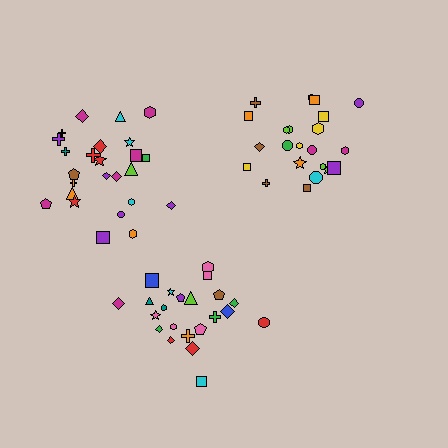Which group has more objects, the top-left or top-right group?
The top-left group.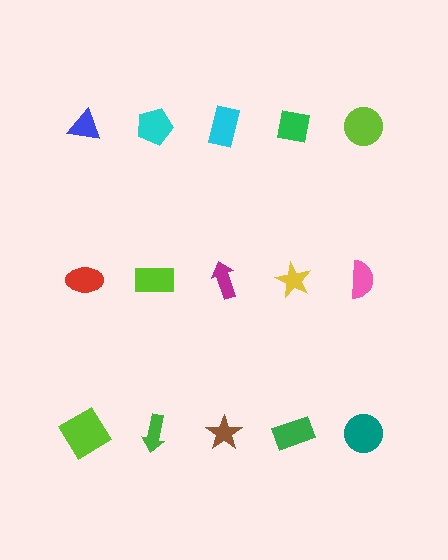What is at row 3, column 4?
A green rectangle.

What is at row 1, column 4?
A green square.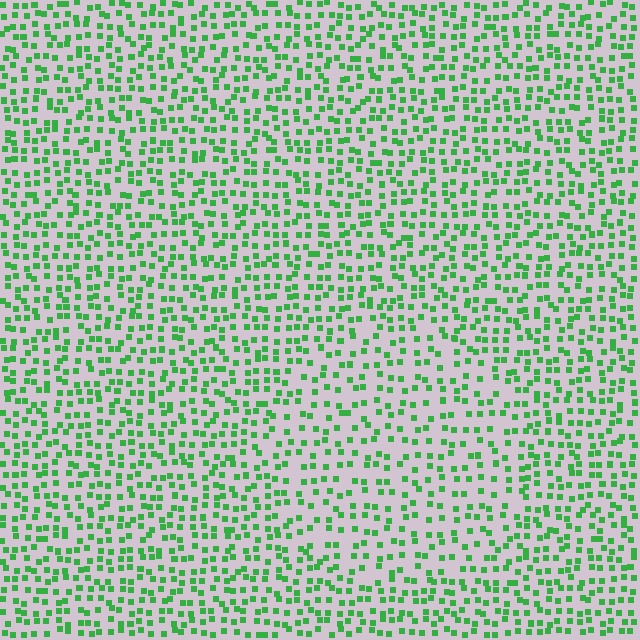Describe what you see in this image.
The image contains small green elements arranged at two different densities. A circle-shaped region is visible where the elements are less densely packed than the surrounding area.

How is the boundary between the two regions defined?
The boundary is defined by a change in element density (approximately 1.5x ratio). All elements are the same color, size, and shape.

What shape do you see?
I see a circle.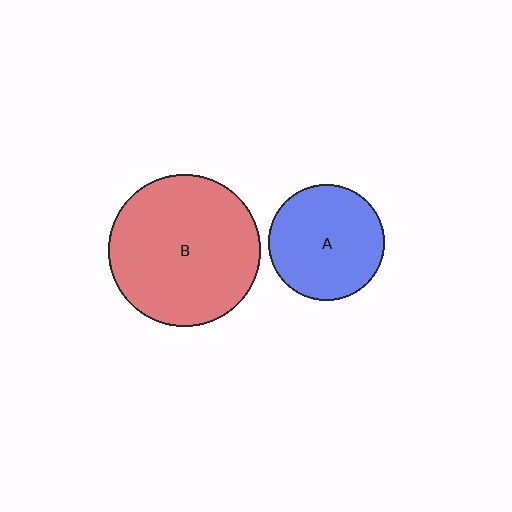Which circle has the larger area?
Circle B (red).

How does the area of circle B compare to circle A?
Approximately 1.7 times.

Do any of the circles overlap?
No, none of the circles overlap.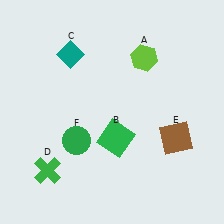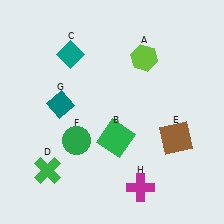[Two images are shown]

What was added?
A teal diamond (G), a magenta cross (H) were added in Image 2.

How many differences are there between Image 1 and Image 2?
There are 2 differences between the two images.